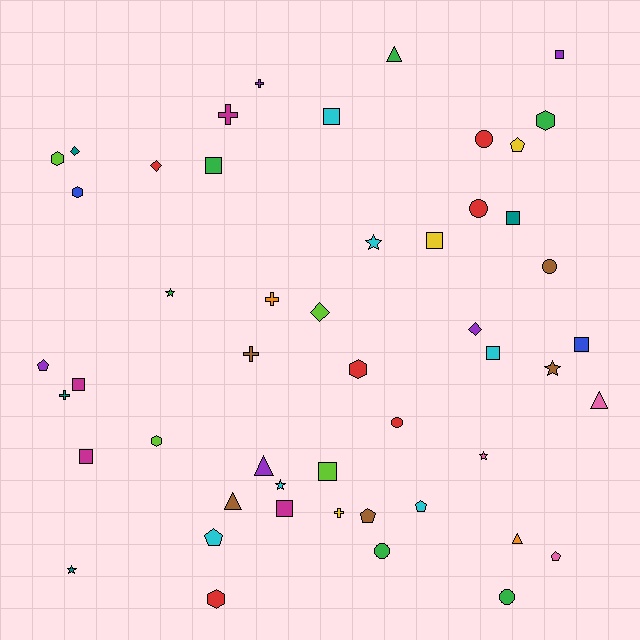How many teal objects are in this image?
There are 4 teal objects.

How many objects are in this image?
There are 50 objects.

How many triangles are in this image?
There are 5 triangles.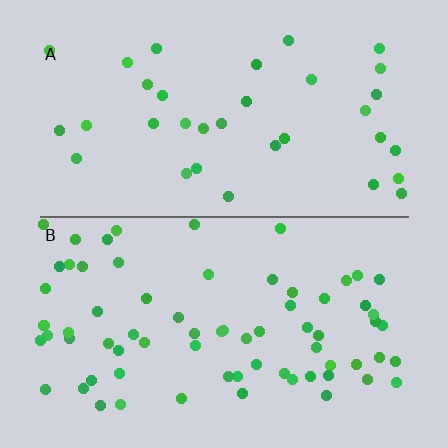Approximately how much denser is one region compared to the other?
Approximately 2.0× — region B over region A.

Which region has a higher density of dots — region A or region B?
B (the bottom).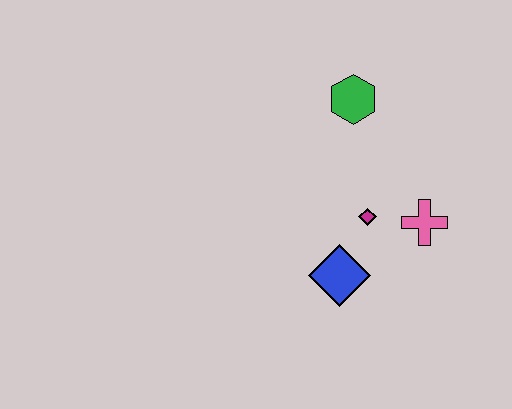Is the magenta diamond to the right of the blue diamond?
Yes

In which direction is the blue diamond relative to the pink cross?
The blue diamond is to the left of the pink cross.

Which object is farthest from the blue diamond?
The green hexagon is farthest from the blue diamond.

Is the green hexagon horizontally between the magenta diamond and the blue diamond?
Yes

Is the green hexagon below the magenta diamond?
No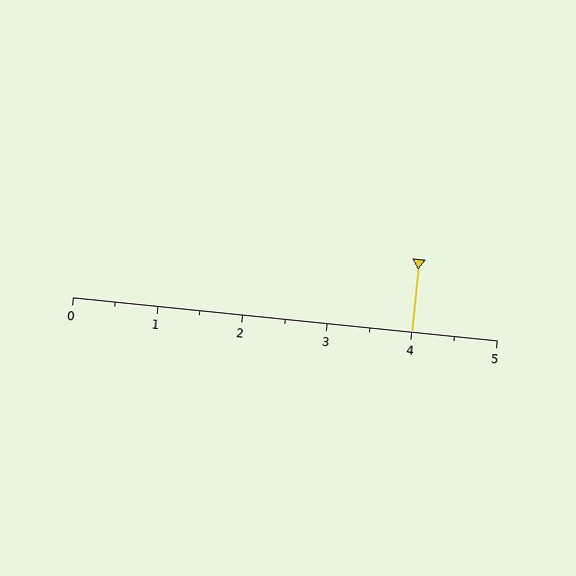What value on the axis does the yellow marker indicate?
The marker indicates approximately 4.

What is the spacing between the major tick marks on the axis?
The major ticks are spaced 1 apart.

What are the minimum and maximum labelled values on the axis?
The axis runs from 0 to 5.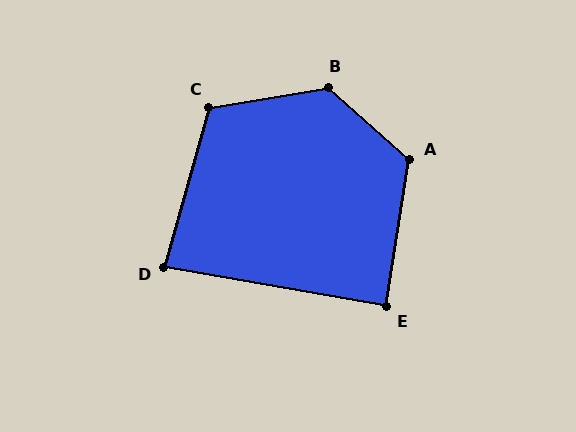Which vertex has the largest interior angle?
B, at approximately 129 degrees.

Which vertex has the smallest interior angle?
D, at approximately 84 degrees.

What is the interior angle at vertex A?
Approximately 122 degrees (obtuse).